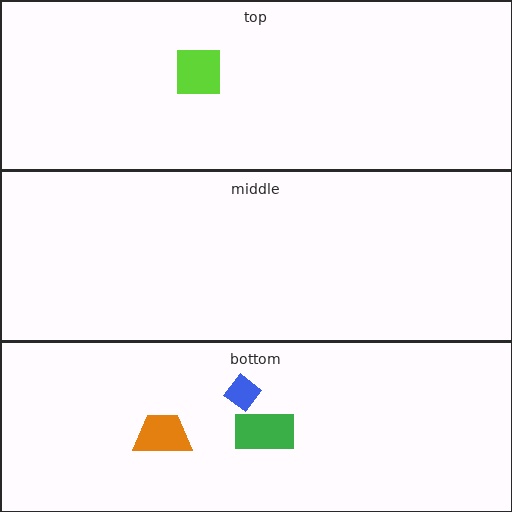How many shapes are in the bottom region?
3.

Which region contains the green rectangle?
The bottom region.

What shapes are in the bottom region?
The green rectangle, the orange trapezoid, the blue diamond.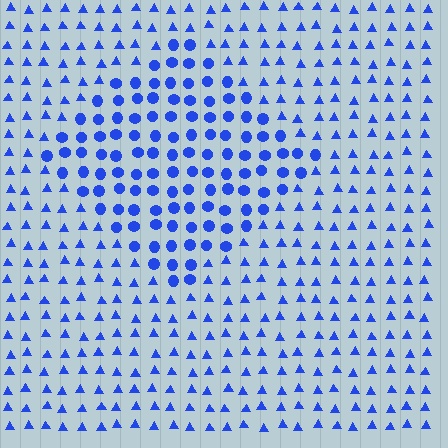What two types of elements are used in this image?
The image uses circles inside the diamond region and triangles outside it.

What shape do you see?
I see a diamond.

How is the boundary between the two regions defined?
The boundary is defined by a change in element shape: circles inside vs. triangles outside. All elements share the same color and spacing.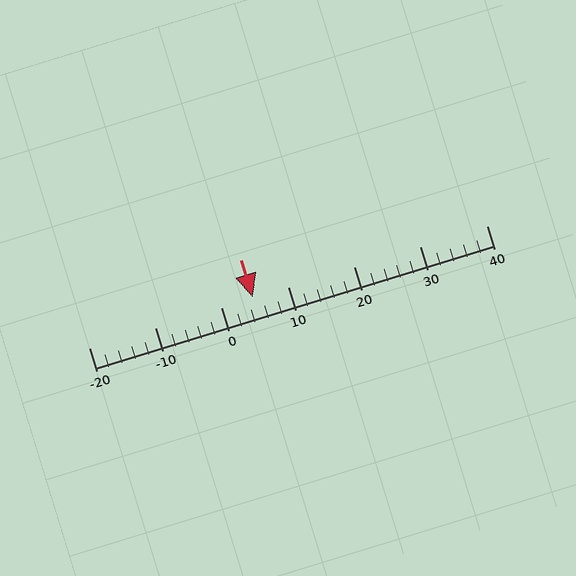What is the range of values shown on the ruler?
The ruler shows values from -20 to 40.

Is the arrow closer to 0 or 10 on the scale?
The arrow is closer to 0.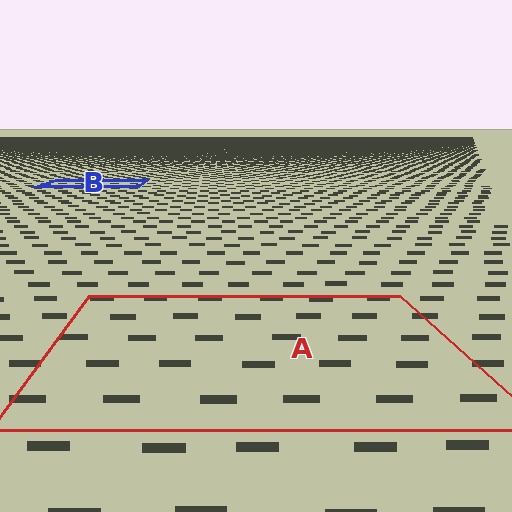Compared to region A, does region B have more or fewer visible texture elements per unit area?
Region B has more texture elements per unit area — they are packed more densely because it is farther away.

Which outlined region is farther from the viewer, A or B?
Region B is farther from the viewer — the texture elements inside it appear smaller and more densely packed.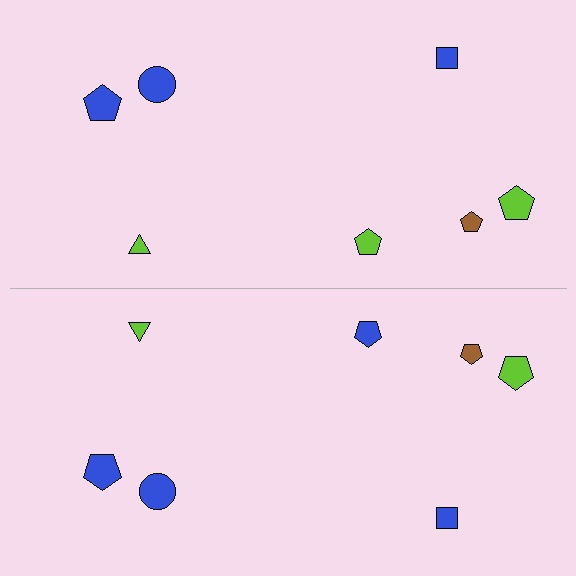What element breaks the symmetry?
The blue pentagon on the bottom side breaks the symmetry — its mirror counterpart is lime.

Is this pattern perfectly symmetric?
No, the pattern is not perfectly symmetric. The blue pentagon on the bottom side breaks the symmetry — its mirror counterpart is lime.